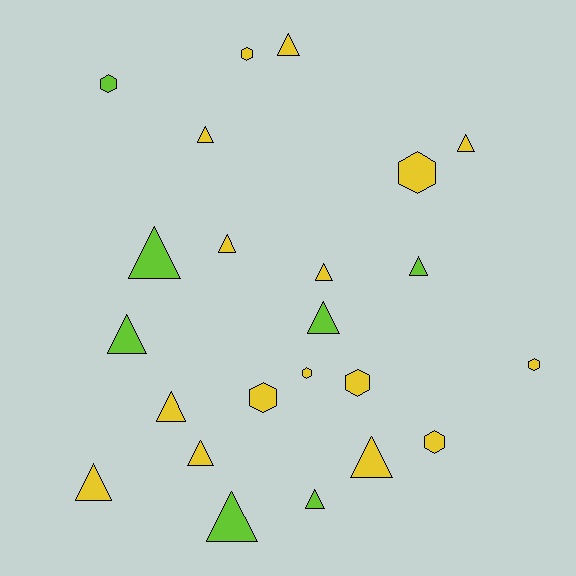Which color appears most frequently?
Yellow, with 16 objects.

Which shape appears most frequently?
Triangle, with 15 objects.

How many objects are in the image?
There are 23 objects.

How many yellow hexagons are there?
There are 7 yellow hexagons.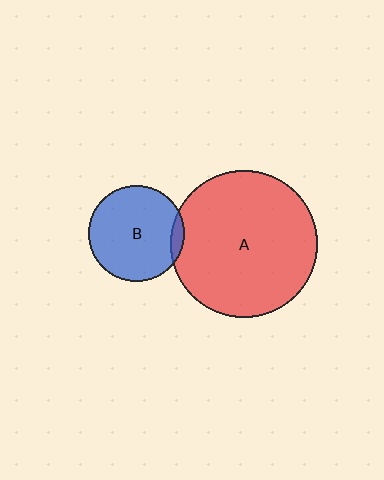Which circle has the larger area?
Circle A (red).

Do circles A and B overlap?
Yes.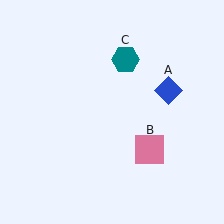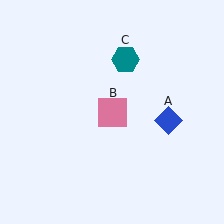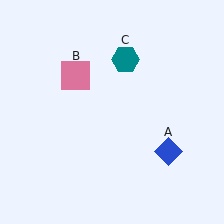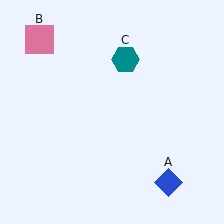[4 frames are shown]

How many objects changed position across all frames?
2 objects changed position: blue diamond (object A), pink square (object B).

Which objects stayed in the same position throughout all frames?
Teal hexagon (object C) remained stationary.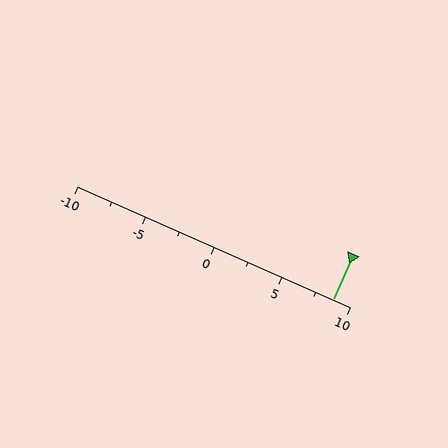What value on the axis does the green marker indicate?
The marker indicates approximately 8.8.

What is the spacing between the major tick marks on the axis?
The major ticks are spaced 5 apart.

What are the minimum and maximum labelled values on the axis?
The axis runs from -10 to 10.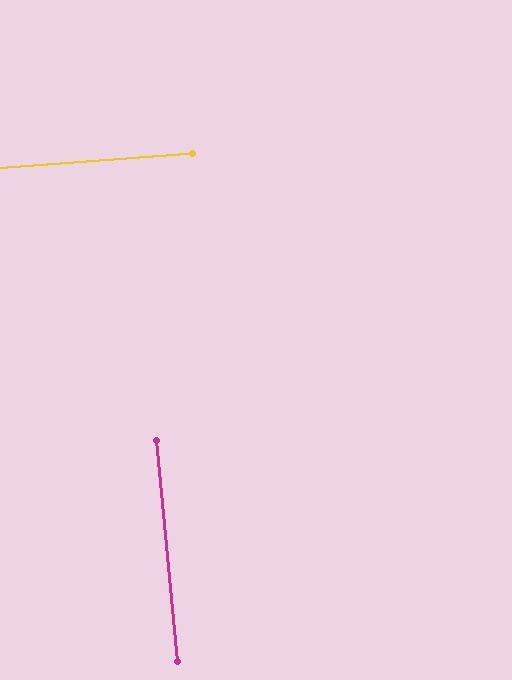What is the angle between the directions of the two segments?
Approximately 89 degrees.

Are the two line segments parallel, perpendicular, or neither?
Perpendicular — they meet at approximately 89°.